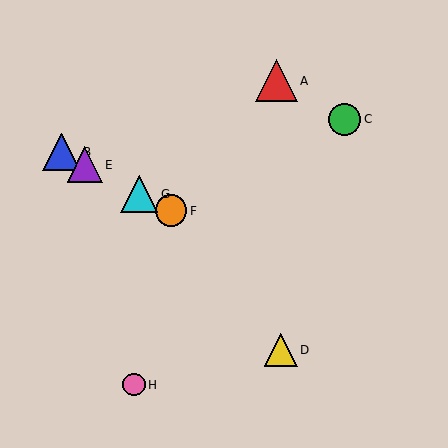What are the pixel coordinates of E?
Object E is at (85, 165).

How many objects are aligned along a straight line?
4 objects (B, E, F, G) are aligned along a straight line.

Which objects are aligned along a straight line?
Objects B, E, F, G are aligned along a straight line.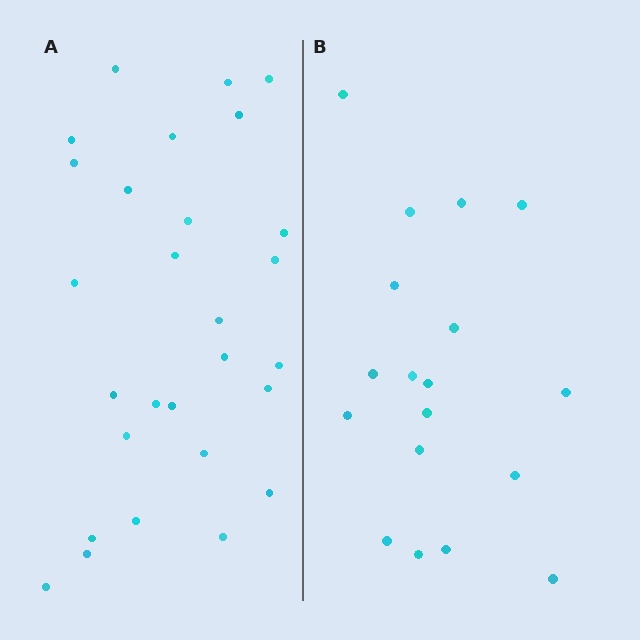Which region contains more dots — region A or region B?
Region A (the left region) has more dots.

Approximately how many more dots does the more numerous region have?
Region A has roughly 10 or so more dots than region B.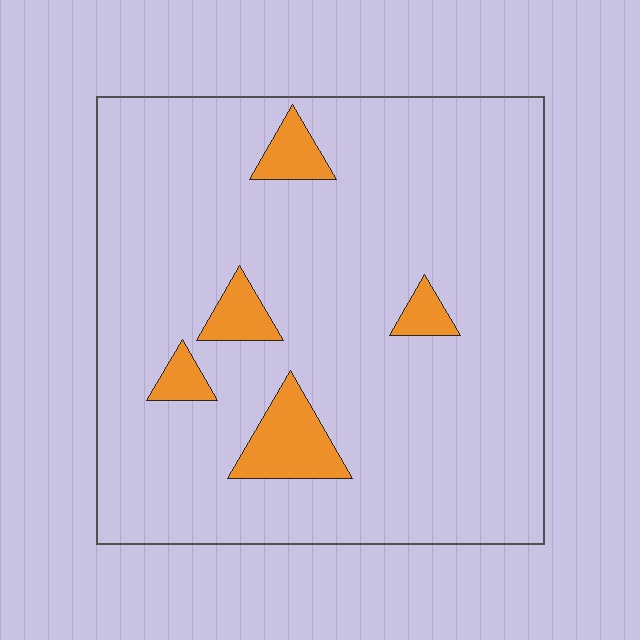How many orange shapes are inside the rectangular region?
5.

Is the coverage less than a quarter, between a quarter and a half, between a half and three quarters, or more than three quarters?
Less than a quarter.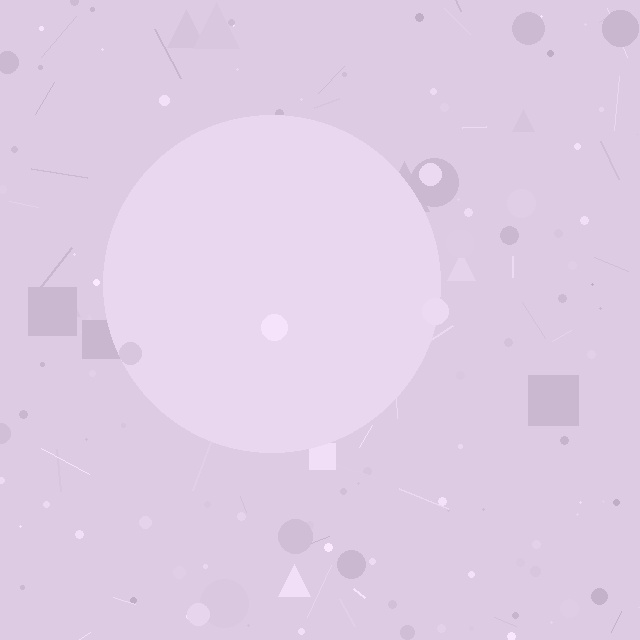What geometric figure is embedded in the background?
A circle is embedded in the background.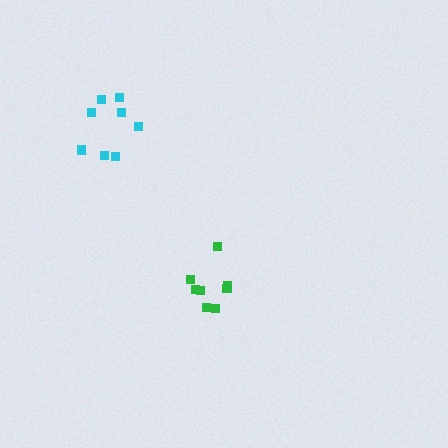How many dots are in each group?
Group 1: 8 dots, Group 2: 8 dots (16 total).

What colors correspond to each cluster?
The clusters are colored: cyan, green.